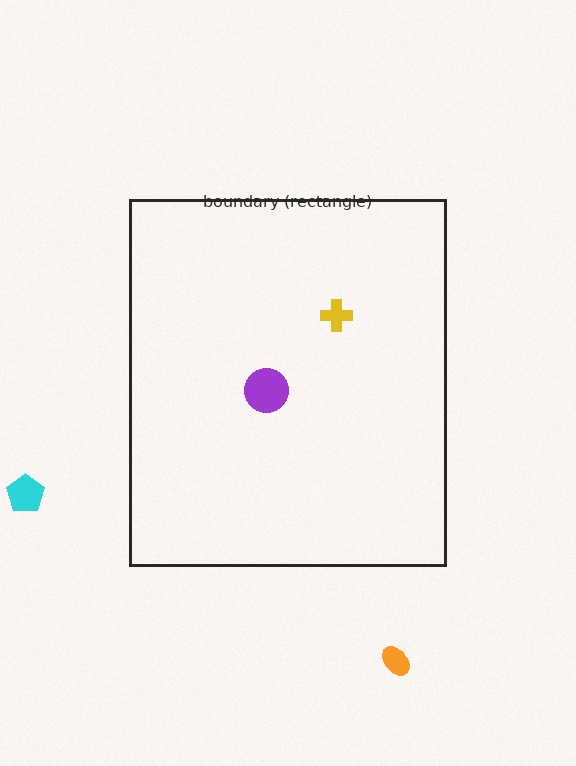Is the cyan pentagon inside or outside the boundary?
Outside.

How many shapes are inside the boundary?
2 inside, 2 outside.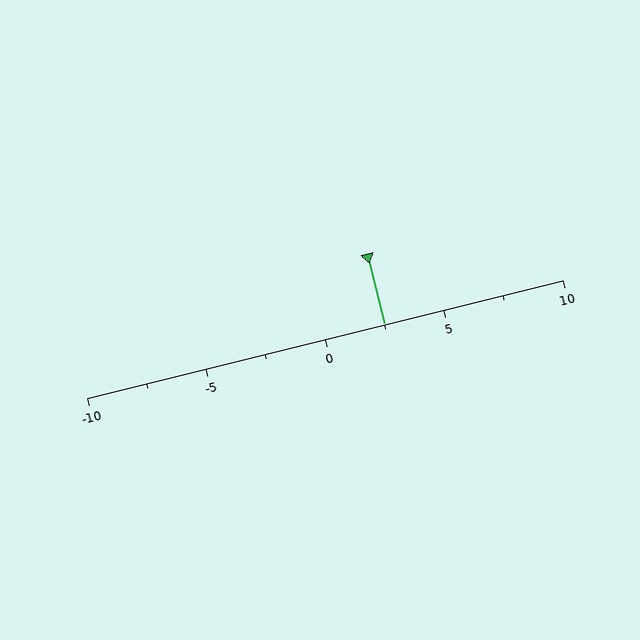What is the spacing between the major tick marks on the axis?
The major ticks are spaced 5 apart.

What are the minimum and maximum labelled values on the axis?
The axis runs from -10 to 10.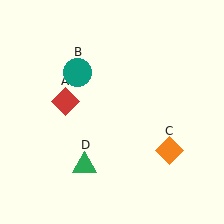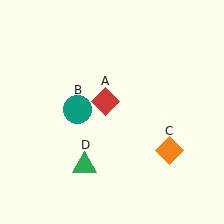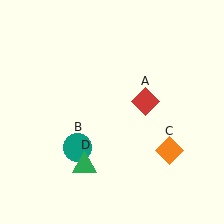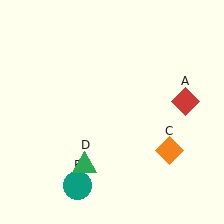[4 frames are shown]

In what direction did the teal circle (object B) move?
The teal circle (object B) moved down.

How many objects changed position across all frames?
2 objects changed position: red diamond (object A), teal circle (object B).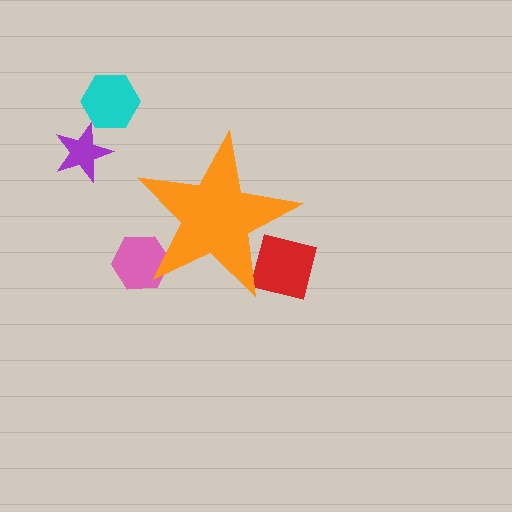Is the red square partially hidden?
Yes, the red square is partially hidden behind the orange star.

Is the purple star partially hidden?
No, the purple star is fully visible.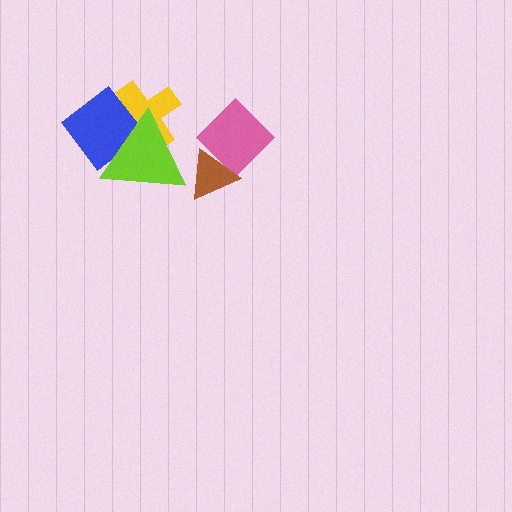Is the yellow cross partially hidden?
Yes, it is partially covered by another shape.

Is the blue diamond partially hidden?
Yes, it is partially covered by another shape.